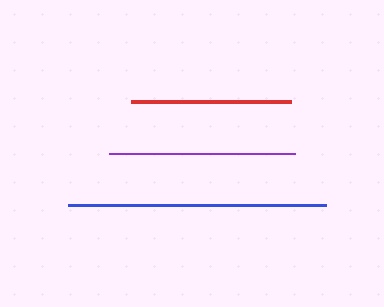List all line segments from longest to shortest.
From longest to shortest: blue, purple, red.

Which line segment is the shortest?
The red line is the shortest at approximately 159 pixels.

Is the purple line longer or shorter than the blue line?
The blue line is longer than the purple line.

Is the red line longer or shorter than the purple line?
The purple line is longer than the red line.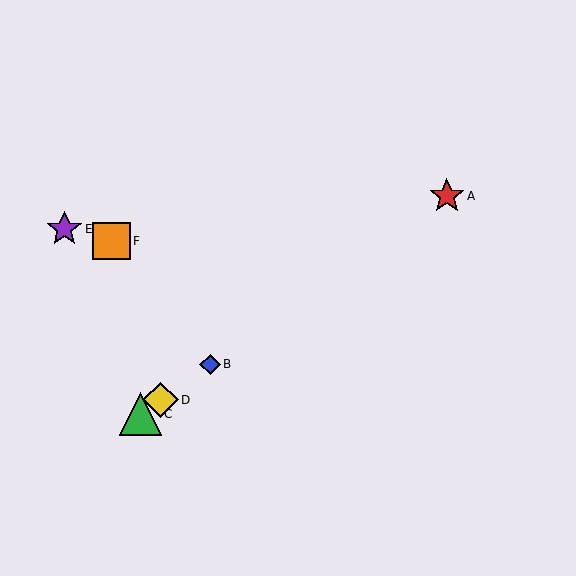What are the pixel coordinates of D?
Object D is at (160, 400).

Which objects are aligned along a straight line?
Objects A, B, C, D are aligned along a straight line.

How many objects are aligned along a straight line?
4 objects (A, B, C, D) are aligned along a straight line.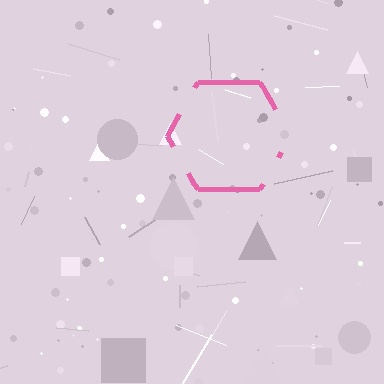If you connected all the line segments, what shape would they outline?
They would outline a hexagon.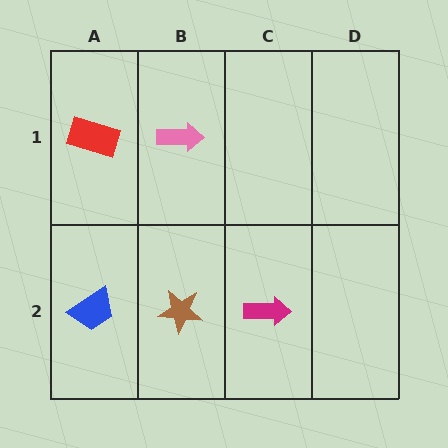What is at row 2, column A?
A blue trapezoid.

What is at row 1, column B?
A pink arrow.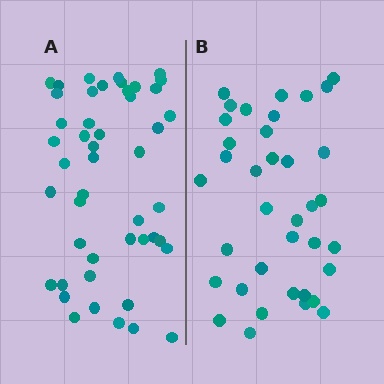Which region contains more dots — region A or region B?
Region A (the left region) has more dots.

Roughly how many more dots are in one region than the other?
Region A has roughly 10 or so more dots than region B.